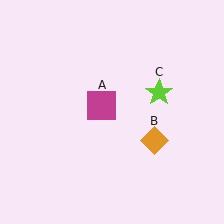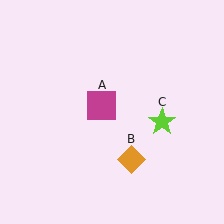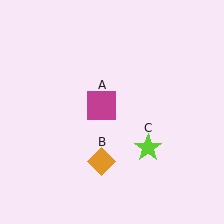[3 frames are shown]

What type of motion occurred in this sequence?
The orange diamond (object B), lime star (object C) rotated clockwise around the center of the scene.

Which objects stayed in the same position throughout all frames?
Magenta square (object A) remained stationary.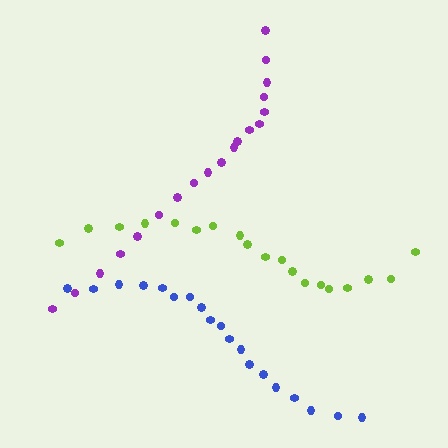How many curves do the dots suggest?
There are 3 distinct paths.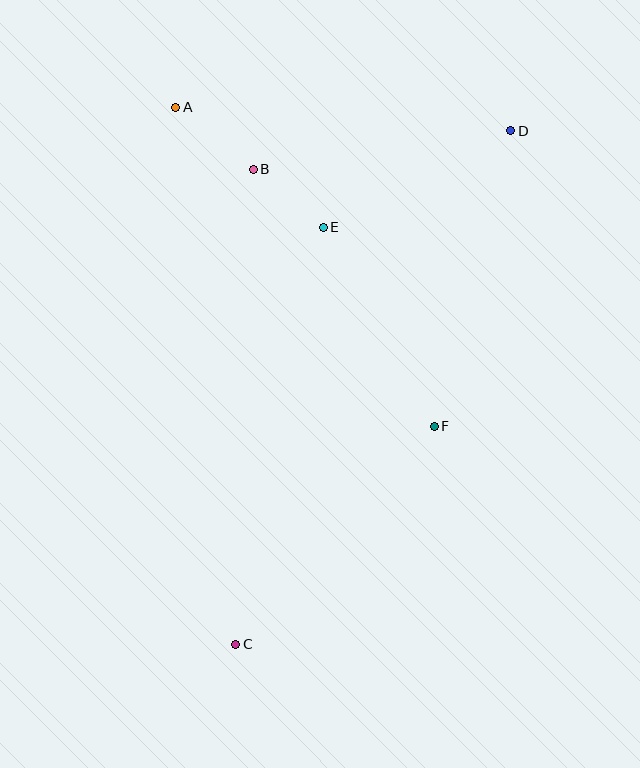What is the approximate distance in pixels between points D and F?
The distance between D and F is approximately 305 pixels.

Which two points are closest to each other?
Points B and E are closest to each other.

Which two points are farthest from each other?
Points C and D are farthest from each other.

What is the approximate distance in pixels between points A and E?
The distance between A and E is approximately 190 pixels.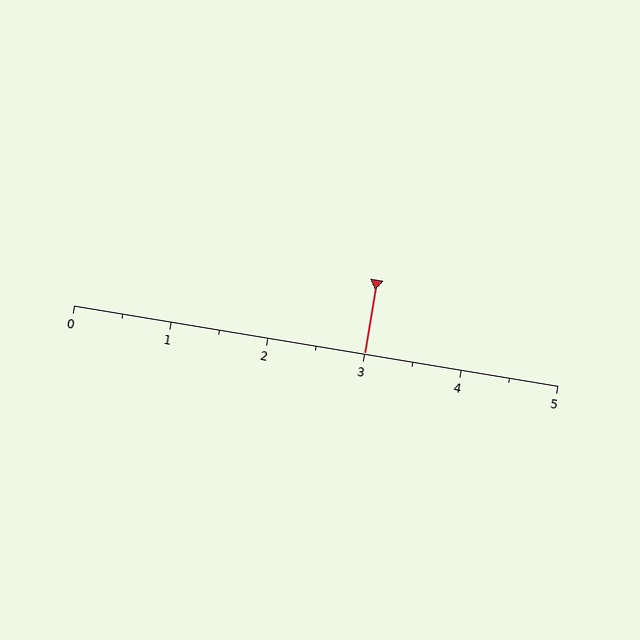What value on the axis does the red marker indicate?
The marker indicates approximately 3.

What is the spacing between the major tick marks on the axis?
The major ticks are spaced 1 apart.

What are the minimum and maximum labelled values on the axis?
The axis runs from 0 to 5.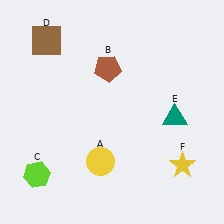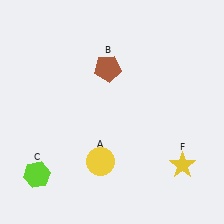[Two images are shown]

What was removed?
The teal triangle (E), the brown square (D) were removed in Image 2.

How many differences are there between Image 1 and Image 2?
There are 2 differences between the two images.